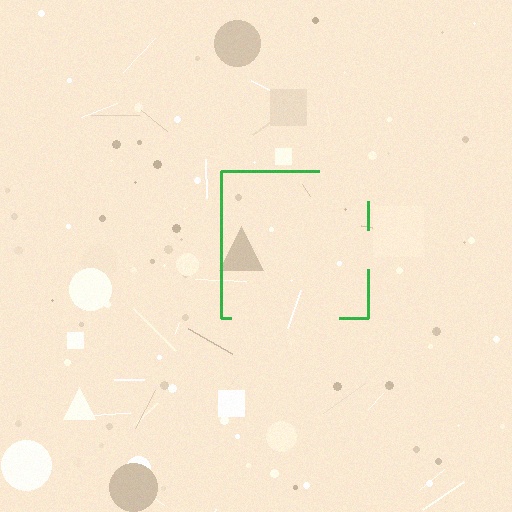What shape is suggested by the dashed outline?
The dashed outline suggests a square.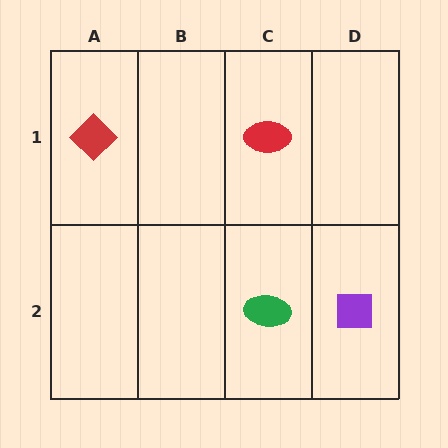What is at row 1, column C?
A red ellipse.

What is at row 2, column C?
A green ellipse.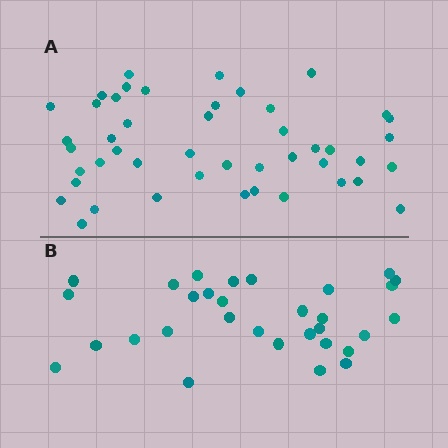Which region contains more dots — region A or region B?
Region A (the top region) has more dots.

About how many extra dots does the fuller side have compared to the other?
Region A has approximately 15 more dots than region B.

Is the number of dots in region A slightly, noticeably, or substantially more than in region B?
Region A has substantially more. The ratio is roughly 1.5 to 1.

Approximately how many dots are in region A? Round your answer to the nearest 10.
About 50 dots. (The exact count is 46, which rounds to 50.)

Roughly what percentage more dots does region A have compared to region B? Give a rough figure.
About 50% more.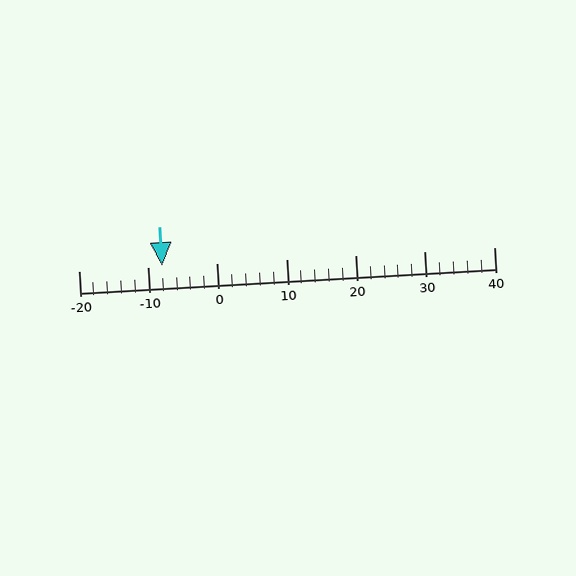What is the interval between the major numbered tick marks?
The major tick marks are spaced 10 units apart.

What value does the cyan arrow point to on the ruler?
The cyan arrow points to approximately -8.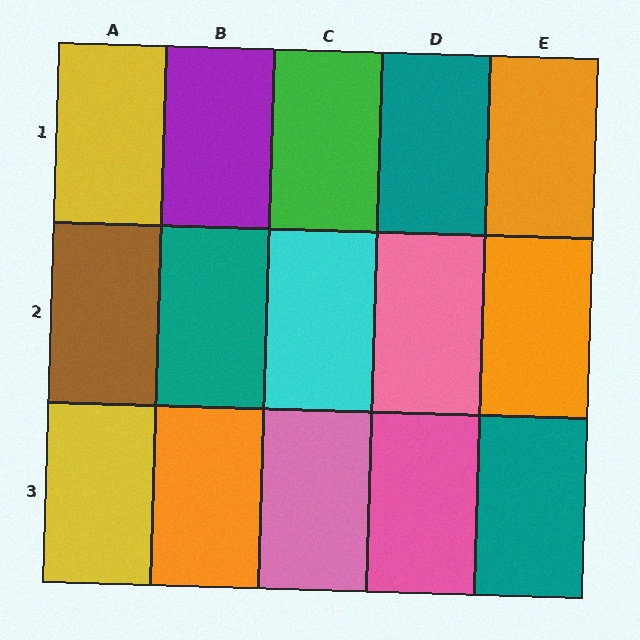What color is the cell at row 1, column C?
Green.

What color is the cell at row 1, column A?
Yellow.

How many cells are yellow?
2 cells are yellow.